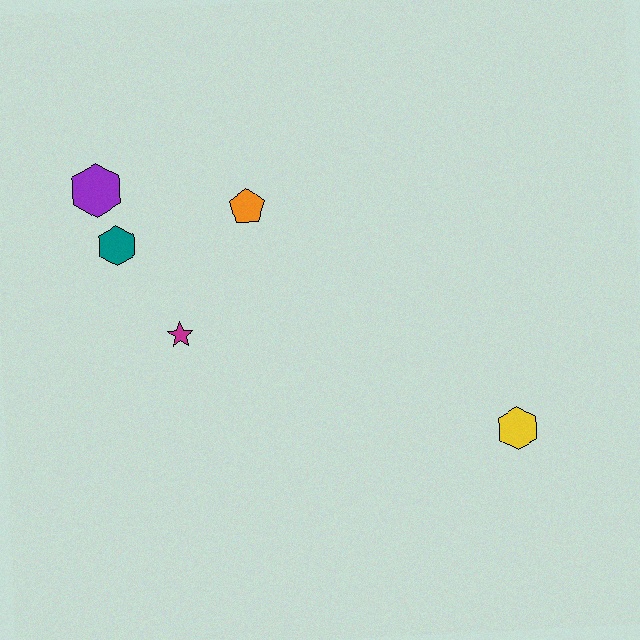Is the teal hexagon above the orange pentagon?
No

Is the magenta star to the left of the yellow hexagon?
Yes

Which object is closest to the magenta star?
The teal hexagon is closest to the magenta star.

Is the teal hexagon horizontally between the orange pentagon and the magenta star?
No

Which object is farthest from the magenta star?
The yellow hexagon is farthest from the magenta star.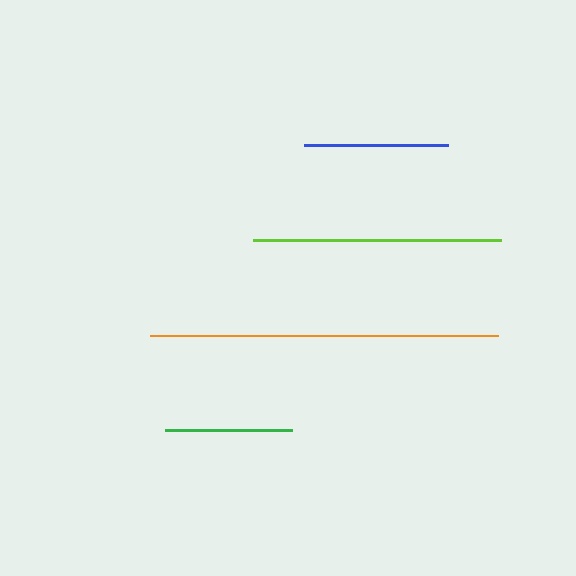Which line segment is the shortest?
The green line is the shortest at approximately 128 pixels.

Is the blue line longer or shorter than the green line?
The blue line is longer than the green line.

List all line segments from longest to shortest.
From longest to shortest: orange, lime, blue, green.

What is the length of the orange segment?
The orange segment is approximately 347 pixels long.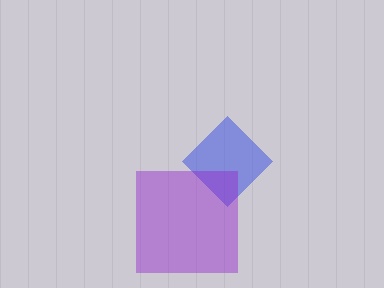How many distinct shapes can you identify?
There are 2 distinct shapes: a blue diamond, a purple square.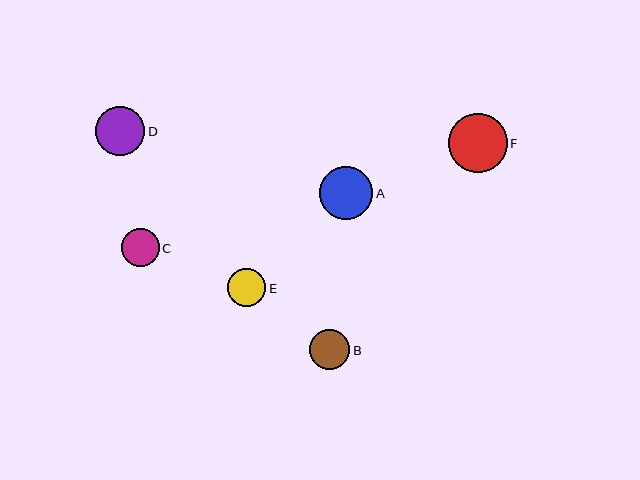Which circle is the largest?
Circle F is the largest with a size of approximately 59 pixels.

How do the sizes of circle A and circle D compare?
Circle A and circle D are approximately the same size.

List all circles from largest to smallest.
From largest to smallest: F, A, D, B, E, C.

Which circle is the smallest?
Circle C is the smallest with a size of approximately 38 pixels.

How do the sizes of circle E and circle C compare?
Circle E and circle C are approximately the same size.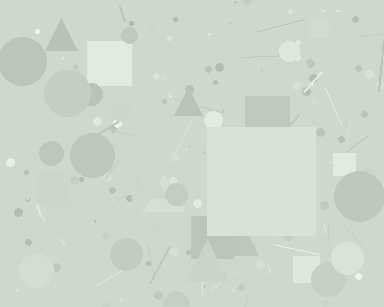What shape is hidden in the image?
A square is hidden in the image.